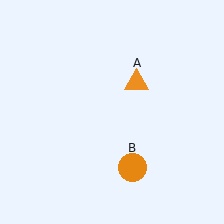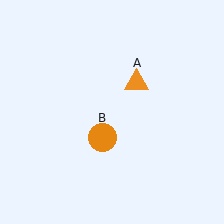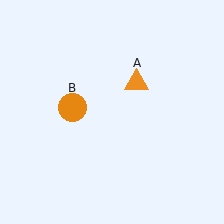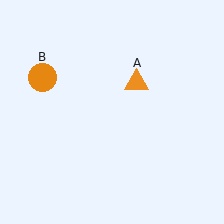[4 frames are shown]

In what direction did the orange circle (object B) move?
The orange circle (object B) moved up and to the left.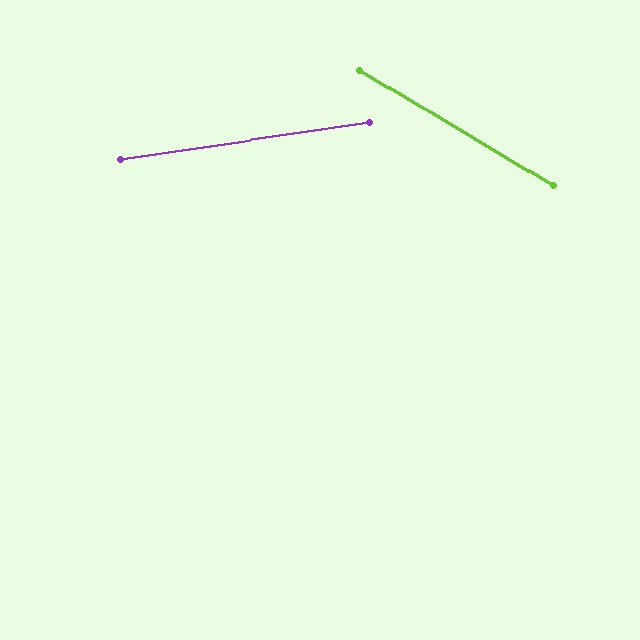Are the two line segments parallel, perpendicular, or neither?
Neither parallel nor perpendicular — they differ by about 39°.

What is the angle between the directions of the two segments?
Approximately 39 degrees.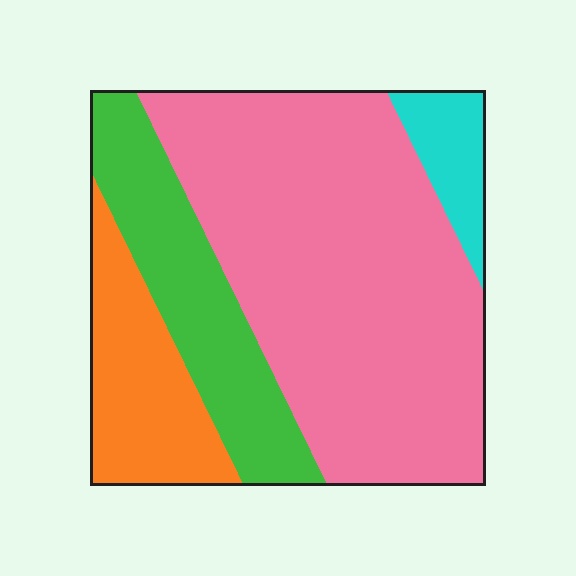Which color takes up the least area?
Cyan, at roughly 5%.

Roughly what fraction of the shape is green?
Green takes up about one fifth (1/5) of the shape.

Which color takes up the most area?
Pink, at roughly 60%.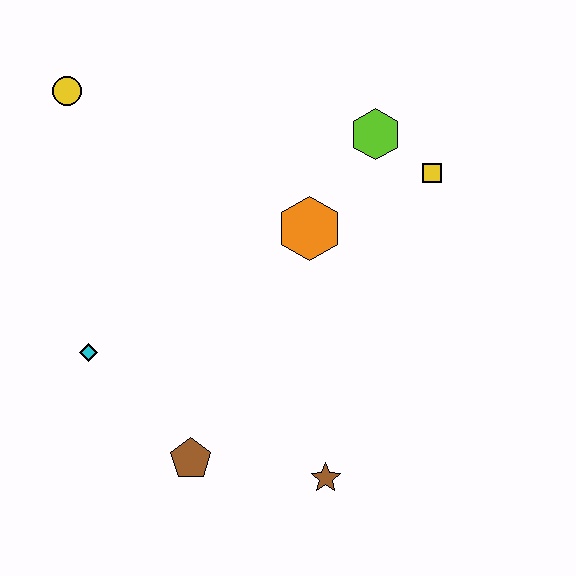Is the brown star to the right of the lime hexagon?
No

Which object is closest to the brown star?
The brown pentagon is closest to the brown star.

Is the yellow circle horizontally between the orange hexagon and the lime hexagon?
No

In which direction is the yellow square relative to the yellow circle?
The yellow square is to the right of the yellow circle.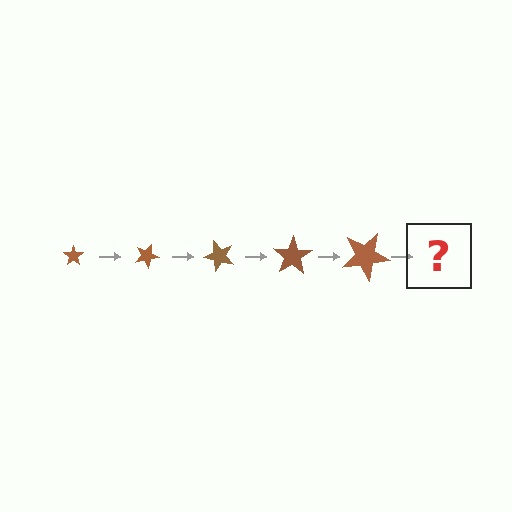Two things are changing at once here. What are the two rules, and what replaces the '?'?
The two rules are that the star grows larger each step and it rotates 25 degrees each step. The '?' should be a star, larger than the previous one and rotated 125 degrees from the start.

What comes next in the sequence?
The next element should be a star, larger than the previous one and rotated 125 degrees from the start.